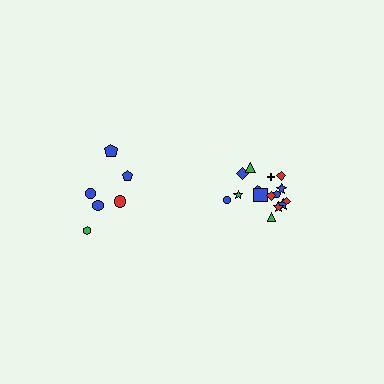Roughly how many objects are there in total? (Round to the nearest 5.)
Roughly 20 objects in total.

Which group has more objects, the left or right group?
The right group.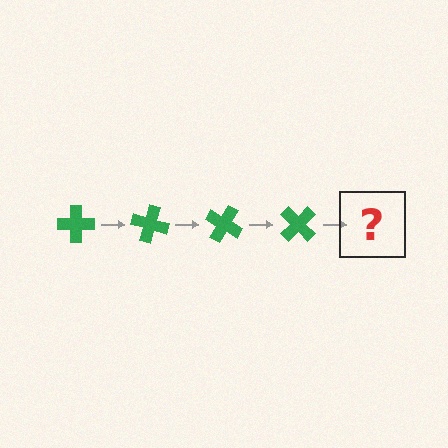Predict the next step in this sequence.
The next step is a green cross rotated 60 degrees.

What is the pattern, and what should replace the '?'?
The pattern is that the cross rotates 15 degrees each step. The '?' should be a green cross rotated 60 degrees.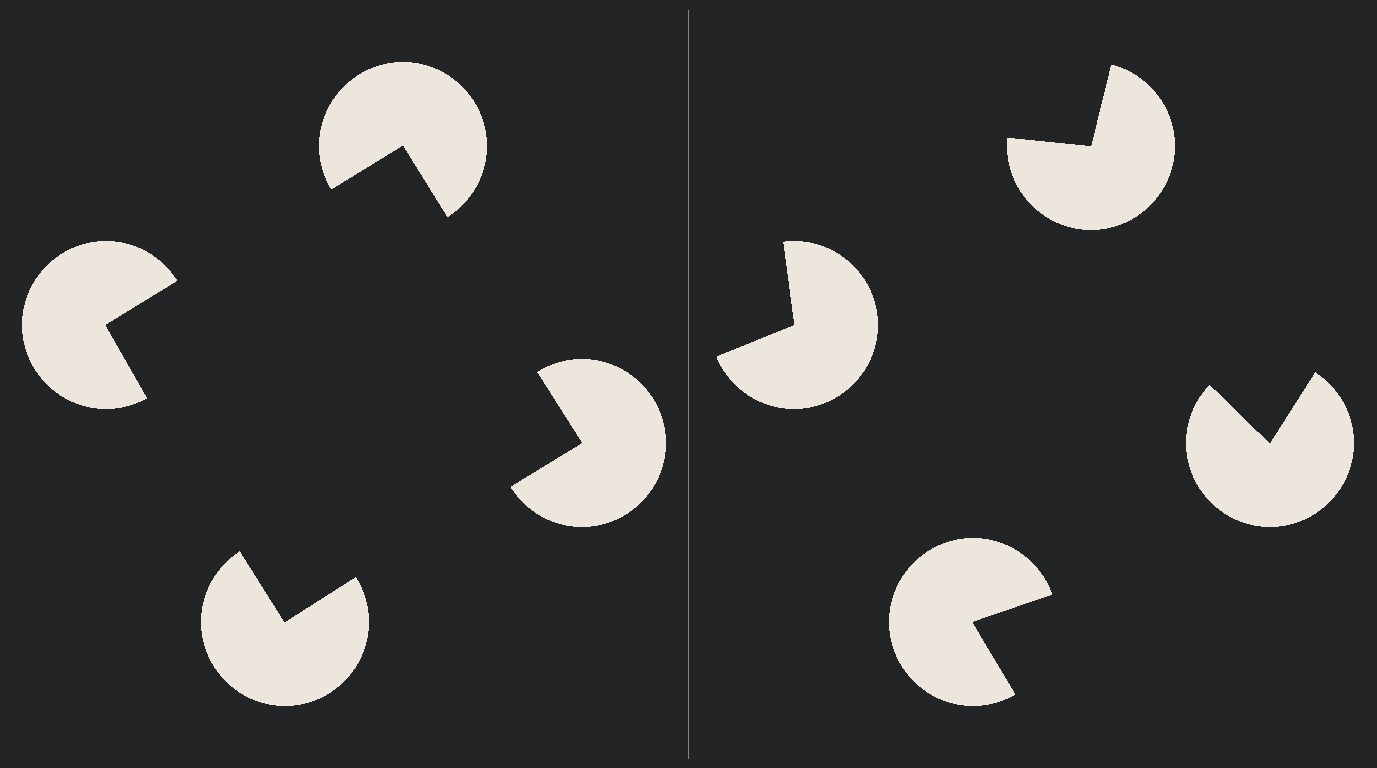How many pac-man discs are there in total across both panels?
8 — 4 on each side.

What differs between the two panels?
The pac-man discs are positioned identically on both sides; only the wedge orientations differ. On the left they align to a square; on the right they are misaligned.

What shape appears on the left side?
An illusory square.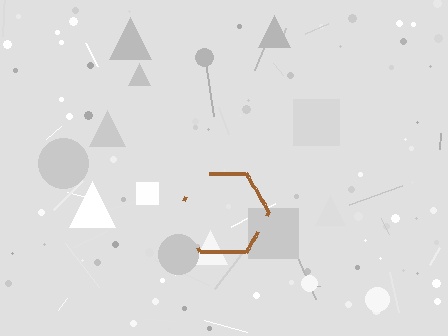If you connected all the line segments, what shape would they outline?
They would outline a hexagon.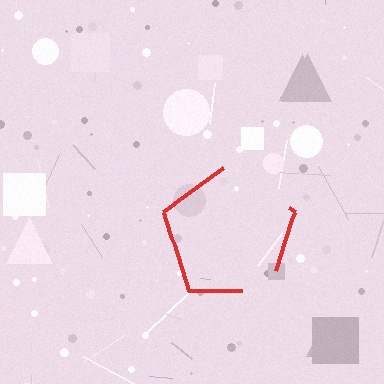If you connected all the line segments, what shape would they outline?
They would outline a pentagon.